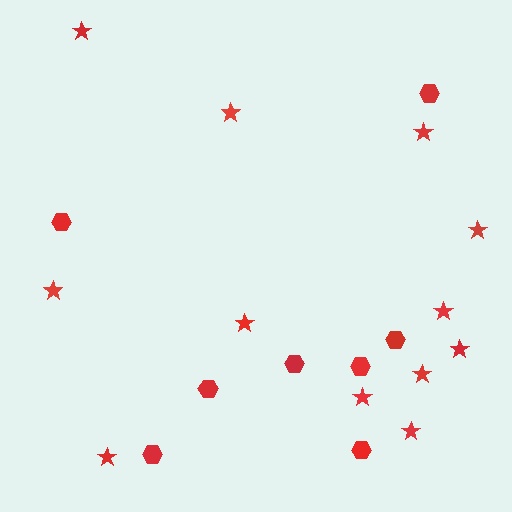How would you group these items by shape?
There are 2 groups: one group of hexagons (8) and one group of stars (12).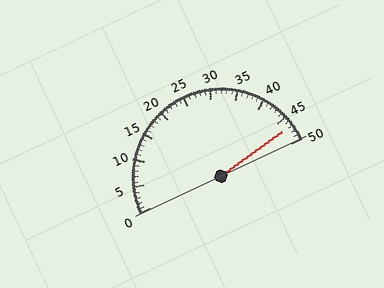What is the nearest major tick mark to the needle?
The nearest major tick mark is 45.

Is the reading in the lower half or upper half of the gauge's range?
The reading is in the upper half of the range (0 to 50).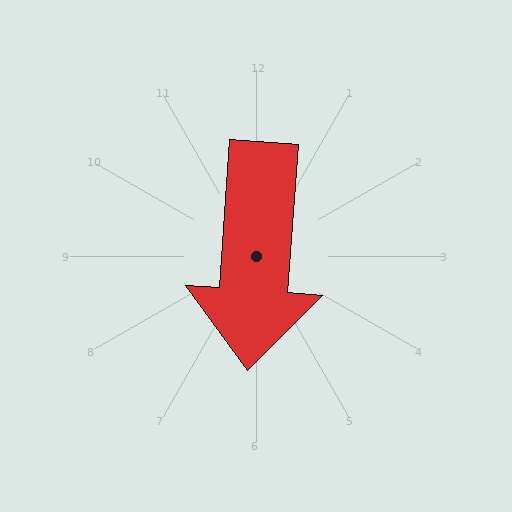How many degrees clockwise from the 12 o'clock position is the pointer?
Approximately 184 degrees.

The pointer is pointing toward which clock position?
Roughly 6 o'clock.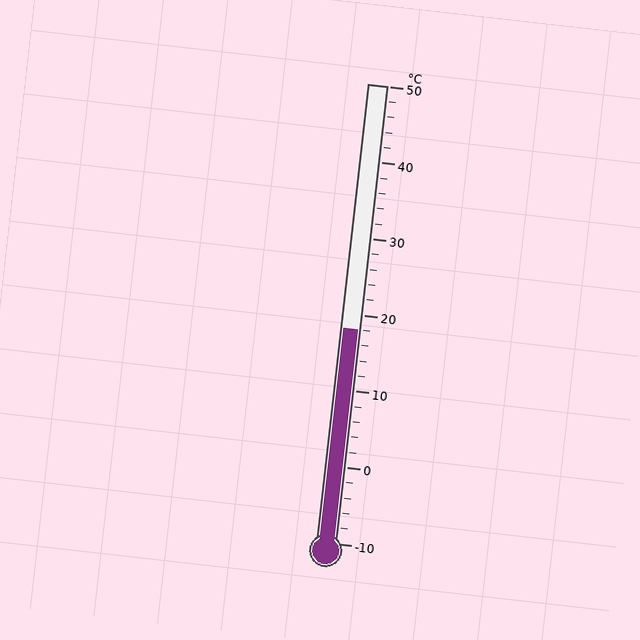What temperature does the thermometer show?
The thermometer shows approximately 18°C.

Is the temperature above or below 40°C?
The temperature is below 40°C.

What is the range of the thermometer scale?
The thermometer scale ranges from -10°C to 50°C.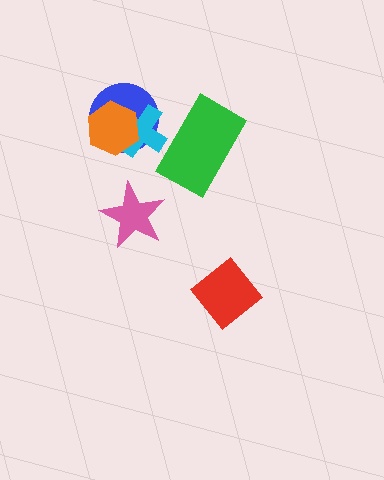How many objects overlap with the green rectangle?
1 object overlaps with the green rectangle.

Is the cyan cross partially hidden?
Yes, it is partially covered by another shape.